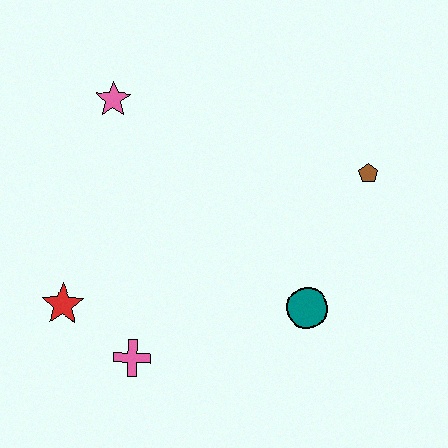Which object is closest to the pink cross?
The red star is closest to the pink cross.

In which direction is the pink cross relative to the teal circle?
The pink cross is to the left of the teal circle.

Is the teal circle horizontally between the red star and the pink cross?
No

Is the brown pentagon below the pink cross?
No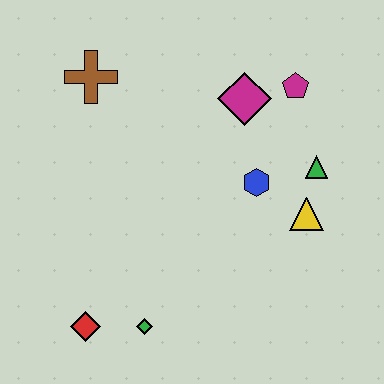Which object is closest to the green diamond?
The red diamond is closest to the green diamond.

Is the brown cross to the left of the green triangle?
Yes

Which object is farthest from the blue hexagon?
The red diamond is farthest from the blue hexagon.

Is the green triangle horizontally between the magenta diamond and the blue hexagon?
No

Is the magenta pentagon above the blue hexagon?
Yes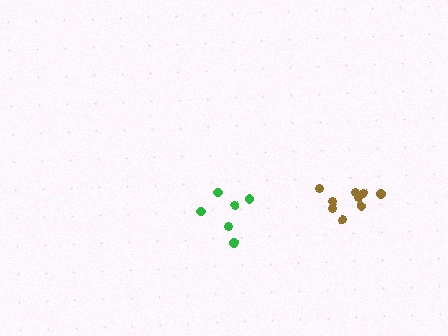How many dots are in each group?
Group 1: 9 dots, Group 2: 6 dots (15 total).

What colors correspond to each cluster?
The clusters are colored: brown, green.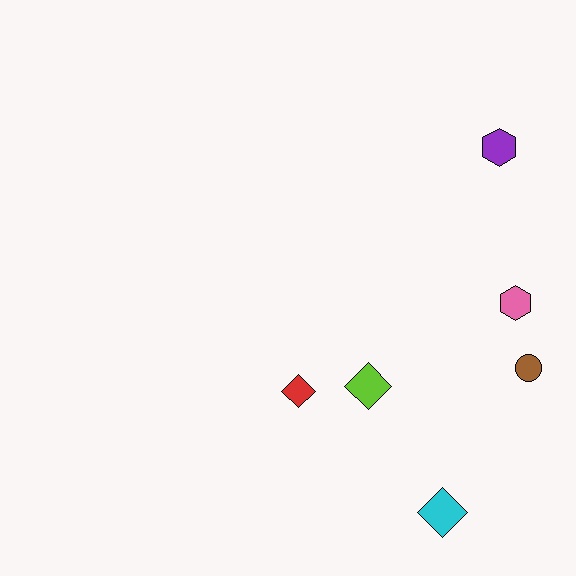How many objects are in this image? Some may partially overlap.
There are 6 objects.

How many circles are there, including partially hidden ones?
There is 1 circle.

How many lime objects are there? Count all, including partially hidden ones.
There is 1 lime object.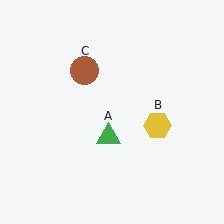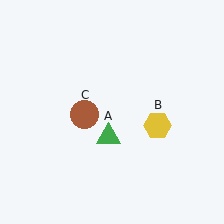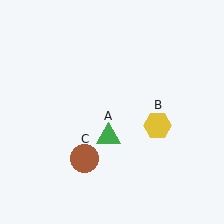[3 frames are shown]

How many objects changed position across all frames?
1 object changed position: brown circle (object C).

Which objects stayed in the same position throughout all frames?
Green triangle (object A) and yellow hexagon (object B) remained stationary.